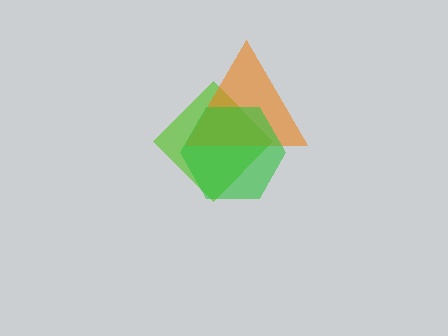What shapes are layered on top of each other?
The layered shapes are: a lime diamond, an orange triangle, a green hexagon.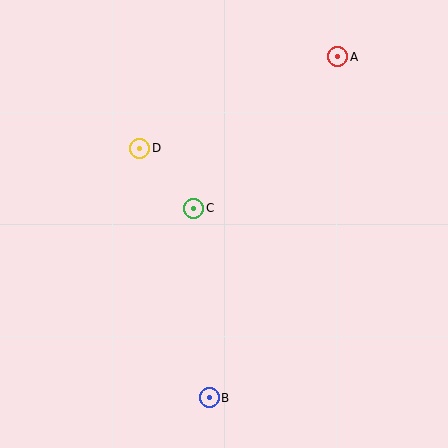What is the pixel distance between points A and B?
The distance between A and B is 364 pixels.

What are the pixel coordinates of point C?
Point C is at (194, 208).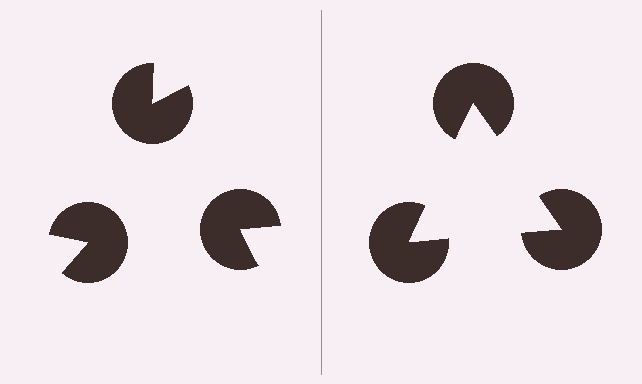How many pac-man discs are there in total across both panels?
6 — 3 on each side.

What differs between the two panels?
The pac-man discs are positioned identically on both sides; only the wedge orientations differ. On the right they align to a triangle; on the left they are misaligned.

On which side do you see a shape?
An illusory triangle appears on the right side. On the left side the wedge cuts are rotated, so no coherent shape forms.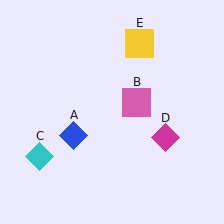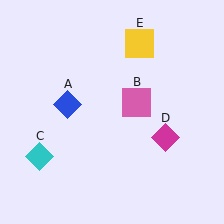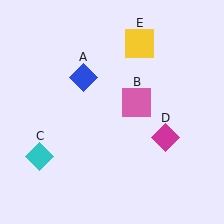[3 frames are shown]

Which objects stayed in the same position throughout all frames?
Pink square (object B) and cyan diamond (object C) and magenta diamond (object D) and yellow square (object E) remained stationary.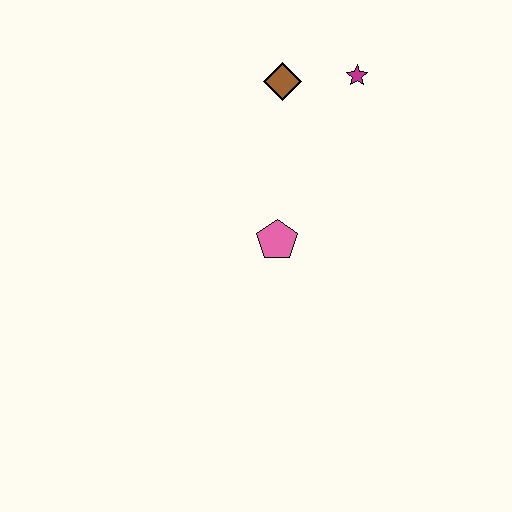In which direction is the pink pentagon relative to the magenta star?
The pink pentagon is below the magenta star.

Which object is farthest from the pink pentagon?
The magenta star is farthest from the pink pentagon.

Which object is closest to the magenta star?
The brown diamond is closest to the magenta star.